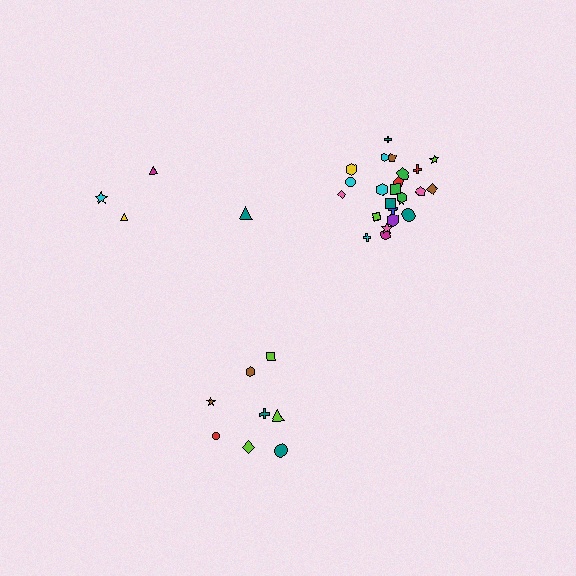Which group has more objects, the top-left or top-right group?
The top-right group.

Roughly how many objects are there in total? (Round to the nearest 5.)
Roughly 35 objects in total.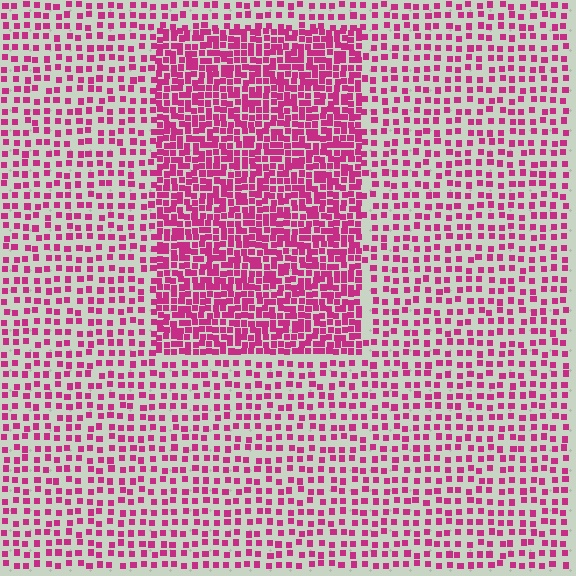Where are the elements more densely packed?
The elements are more densely packed inside the rectangle boundary.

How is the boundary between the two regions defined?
The boundary is defined by a change in element density (approximately 2.2x ratio). All elements are the same color, size, and shape.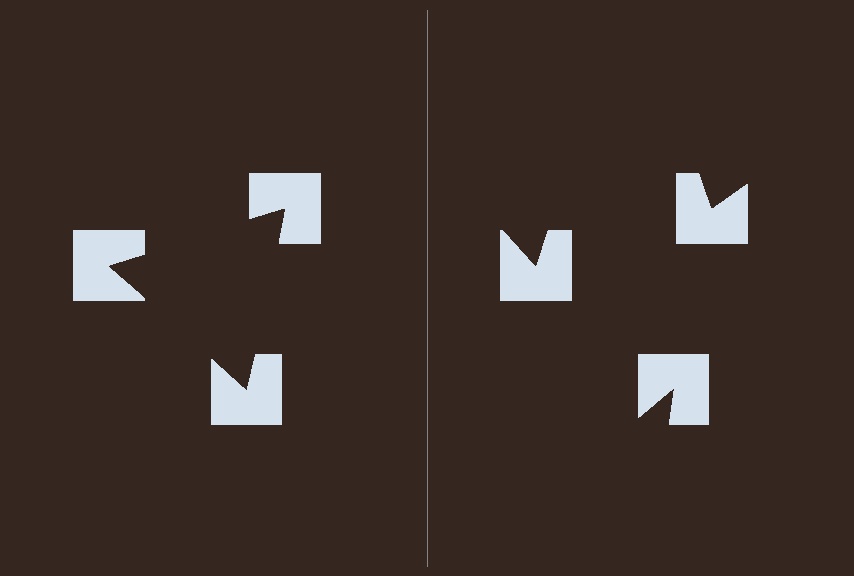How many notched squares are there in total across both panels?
6 — 3 on each side.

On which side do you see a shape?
An illusory triangle appears on the left side. On the right side the wedge cuts are rotated, so no coherent shape forms.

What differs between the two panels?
The notched squares are positioned identically on both sides; only the wedge orientations differ. On the left they align to a triangle; on the right they are misaligned.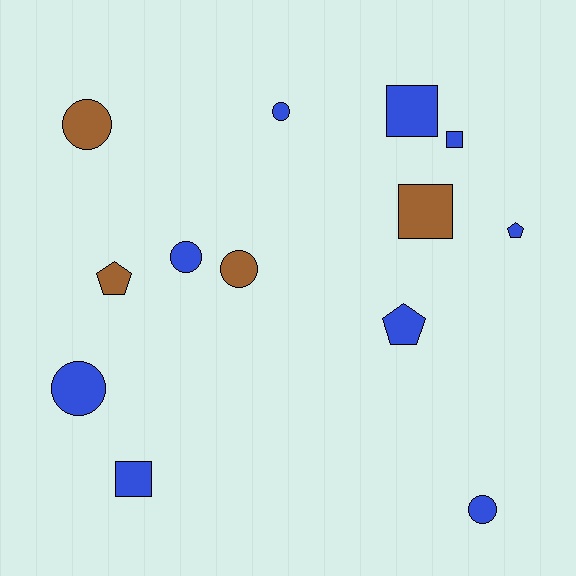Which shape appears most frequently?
Circle, with 6 objects.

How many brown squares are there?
There is 1 brown square.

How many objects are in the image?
There are 13 objects.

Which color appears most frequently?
Blue, with 9 objects.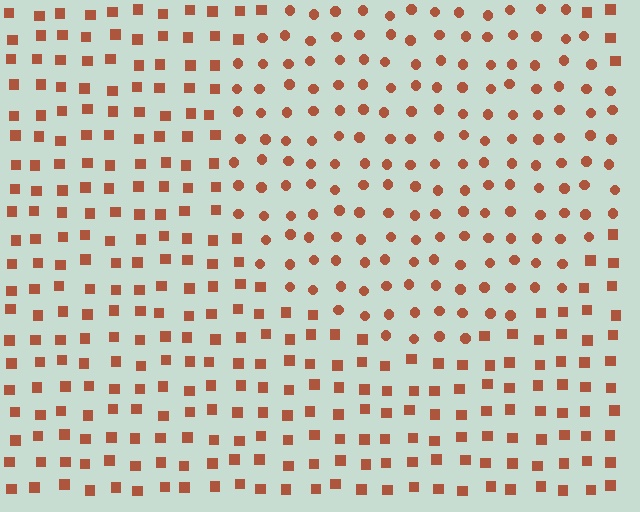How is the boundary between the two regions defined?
The boundary is defined by a change in element shape: circles inside vs. squares outside. All elements share the same color and spacing.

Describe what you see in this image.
The image is filled with small brown elements arranged in a uniform grid. A circle-shaped region contains circles, while the surrounding area contains squares. The boundary is defined purely by the change in element shape.